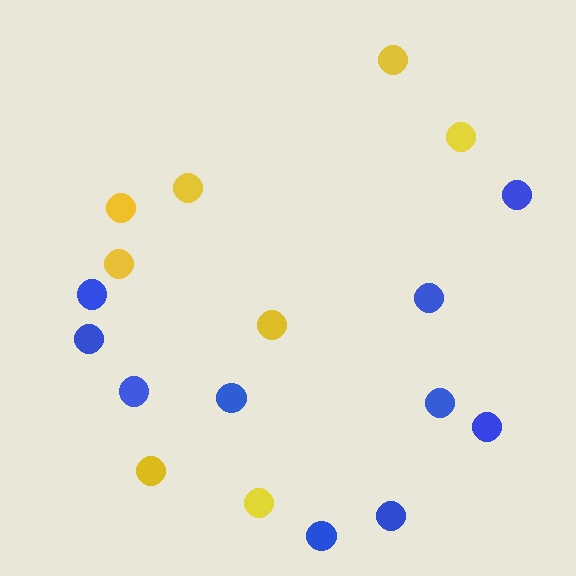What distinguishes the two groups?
There are 2 groups: one group of yellow circles (8) and one group of blue circles (10).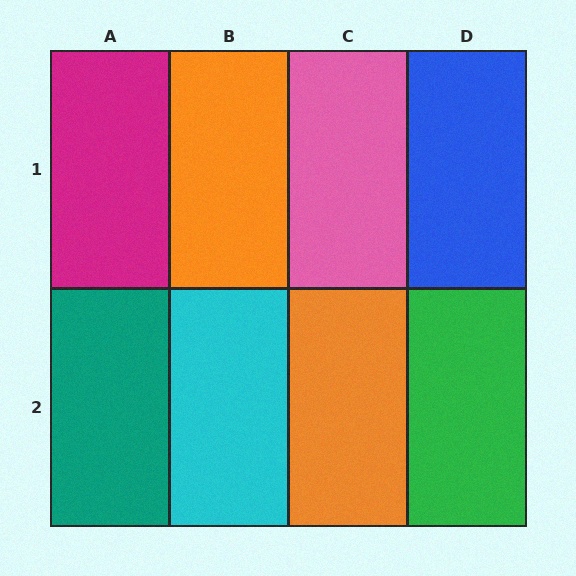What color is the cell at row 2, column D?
Green.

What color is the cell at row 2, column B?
Cyan.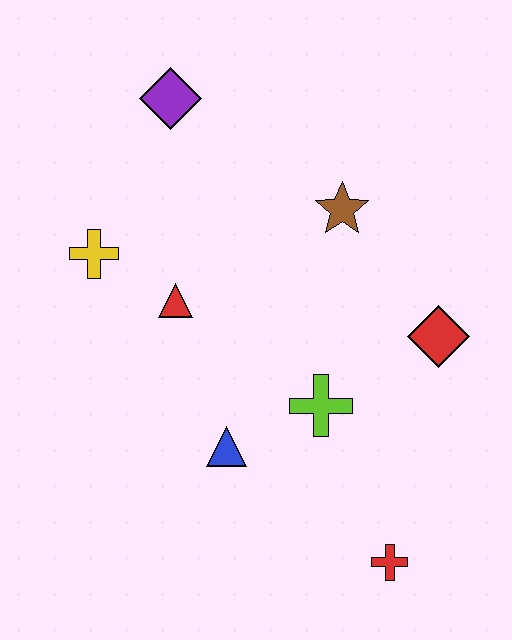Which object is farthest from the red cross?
The purple diamond is farthest from the red cross.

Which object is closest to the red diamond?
The lime cross is closest to the red diamond.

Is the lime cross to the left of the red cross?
Yes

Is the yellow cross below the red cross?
No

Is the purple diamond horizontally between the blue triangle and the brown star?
No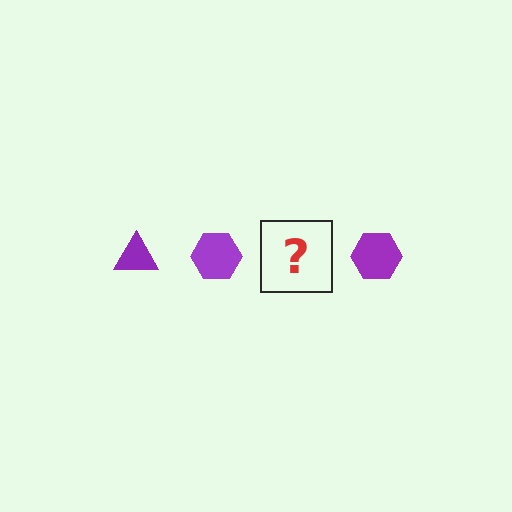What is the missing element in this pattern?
The missing element is a purple triangle.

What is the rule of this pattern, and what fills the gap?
The rule is that the pattern cycles through triangle, hexagon shapes in purple. The gap should be filled with a purple triangle.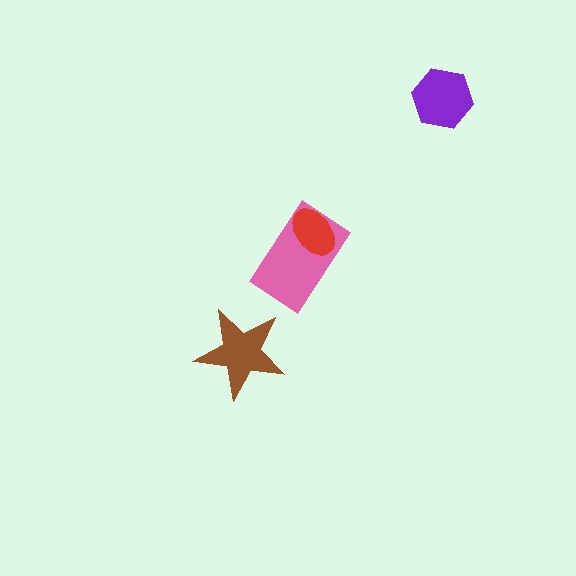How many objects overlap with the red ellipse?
1 object overlaps with the red ellipse.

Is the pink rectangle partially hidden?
Yes, it is partially covered by another shape.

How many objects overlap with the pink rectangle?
1 object overlaps with the pink rectangle.